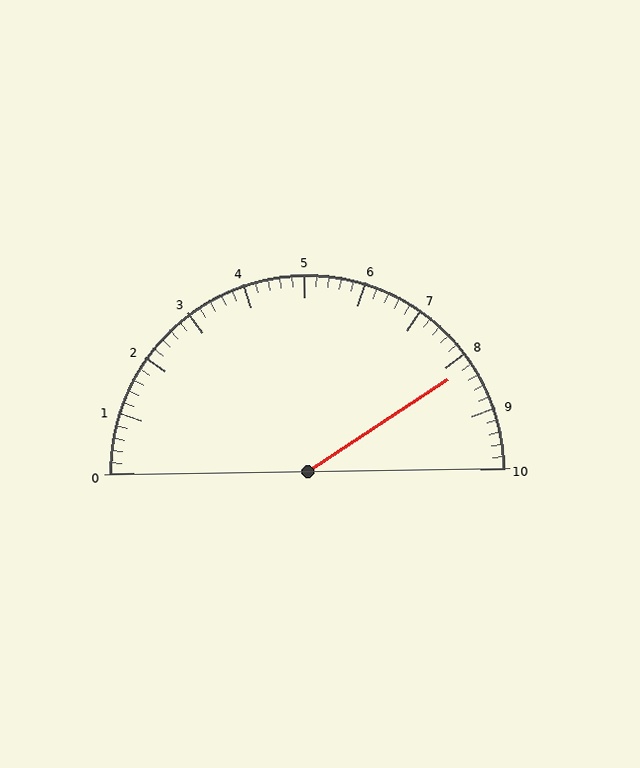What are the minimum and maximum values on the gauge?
The gauge ranges from 0 to 10.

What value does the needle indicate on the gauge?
The needle indicates approximately 8.2.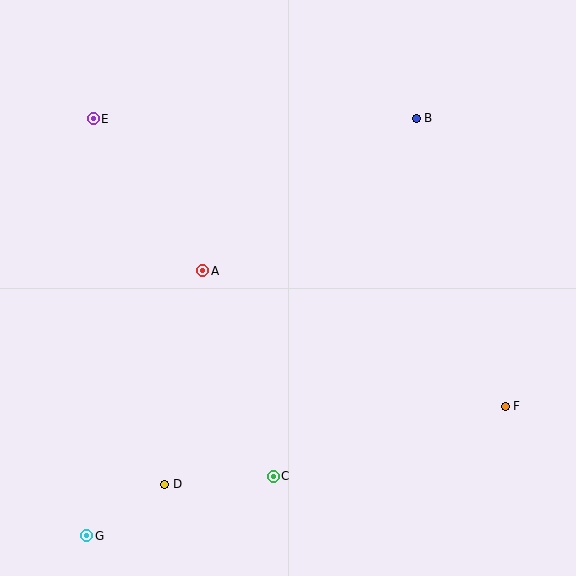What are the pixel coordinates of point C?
Point C is at (273, 476).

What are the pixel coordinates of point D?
Point D is at (165, 484).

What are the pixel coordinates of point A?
Point A is at (203, 271).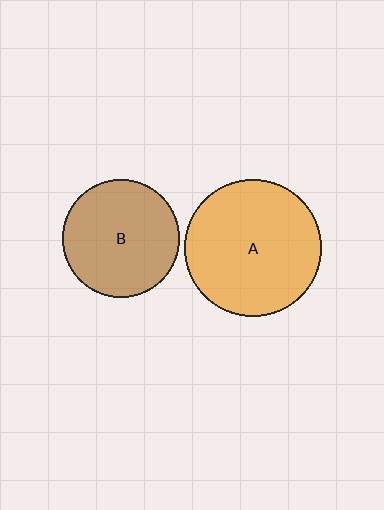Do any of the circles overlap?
No, none of the circles overlap.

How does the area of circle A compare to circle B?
Approximately 1.4 times.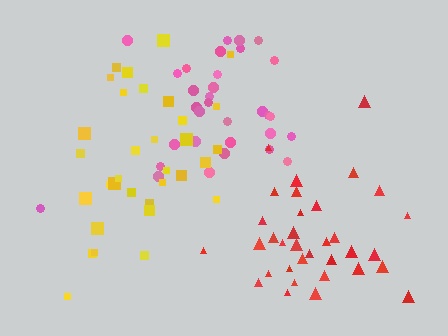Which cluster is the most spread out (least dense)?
Yellow.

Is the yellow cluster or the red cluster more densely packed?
Red.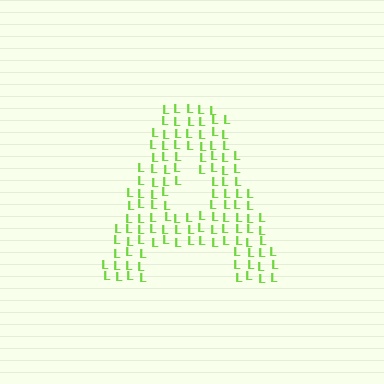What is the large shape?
The large shape is the letter A.